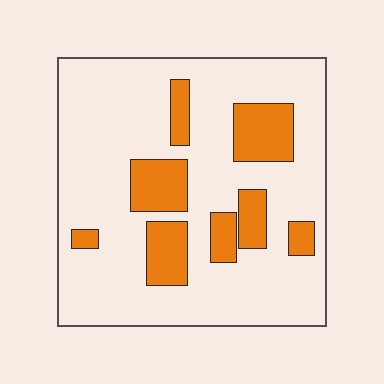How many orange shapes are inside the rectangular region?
8.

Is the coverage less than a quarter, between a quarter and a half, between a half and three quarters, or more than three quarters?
Less than a quarter.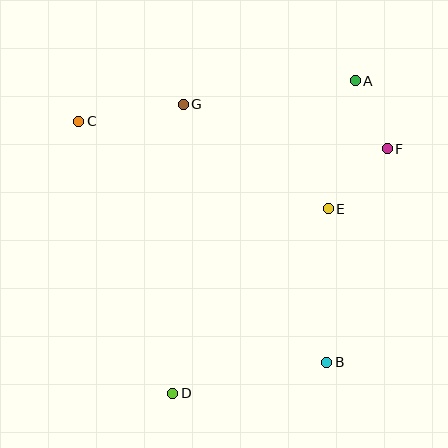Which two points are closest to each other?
Points A and F are closest to each other.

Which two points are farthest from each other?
Points A and D are farthest from each other.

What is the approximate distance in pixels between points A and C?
The distance between A and C is approximately 279 pixels.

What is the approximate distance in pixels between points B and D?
The distance between B and D is approximately 157 pixels.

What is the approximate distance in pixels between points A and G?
The distance between A and G is approximately 173 pixels.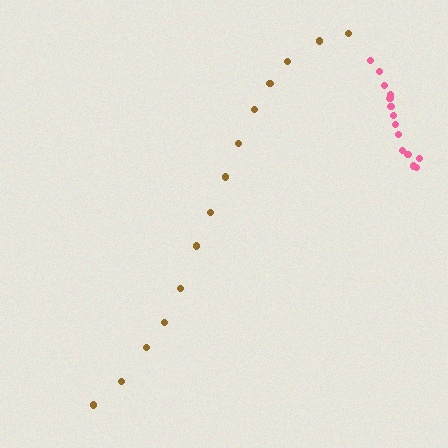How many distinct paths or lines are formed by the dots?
There are 2 distinct paths.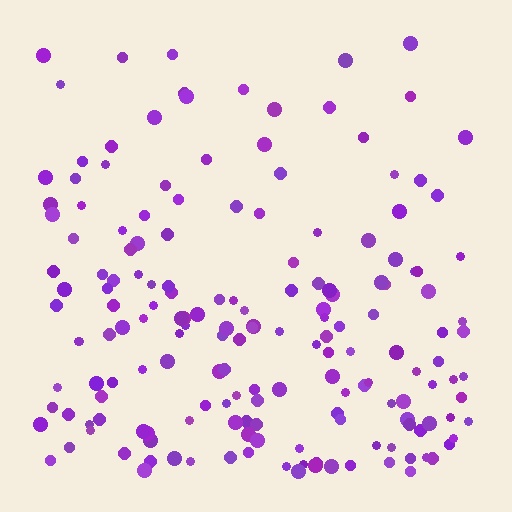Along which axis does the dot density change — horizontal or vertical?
Vertical.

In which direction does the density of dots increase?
From top to bottom, with the bottom side densest.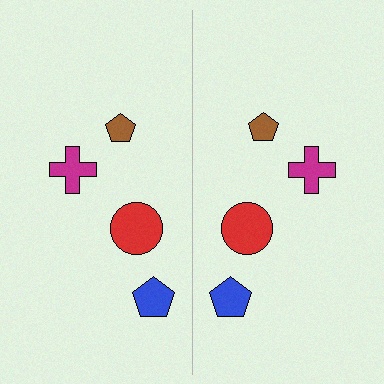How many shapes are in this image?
There are 8 shapes in this image.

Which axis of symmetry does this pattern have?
The pattern has a vertical axis of symmetry running through the center of the image.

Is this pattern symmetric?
Yes, this pattern has bilateral (reflection) symmetry.